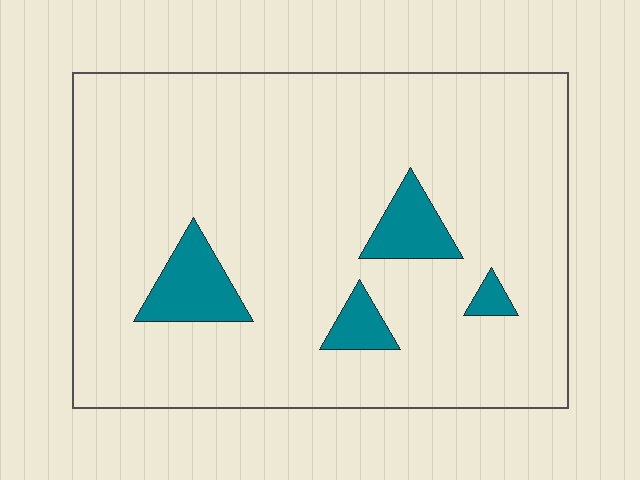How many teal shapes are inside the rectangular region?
4.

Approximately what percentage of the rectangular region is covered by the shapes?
Approximately 10%.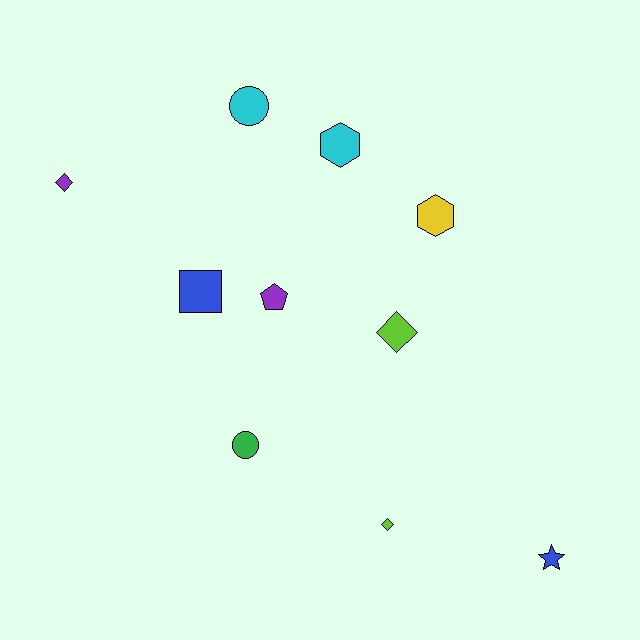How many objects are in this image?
There are 10 objects.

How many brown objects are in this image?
There are no brown objects.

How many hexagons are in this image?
There are 2 hexagons.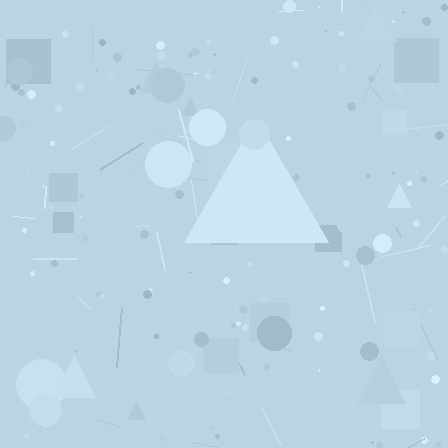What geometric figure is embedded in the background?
A triangle is embedded in the background.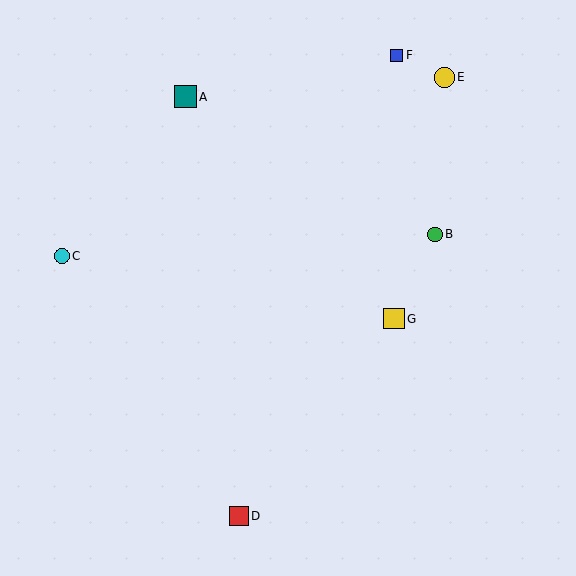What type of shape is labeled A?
Shape A is a teal square.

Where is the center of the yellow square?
The center of the yellow square is at (394, 319).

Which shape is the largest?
The teal square (labeled A) is the largest.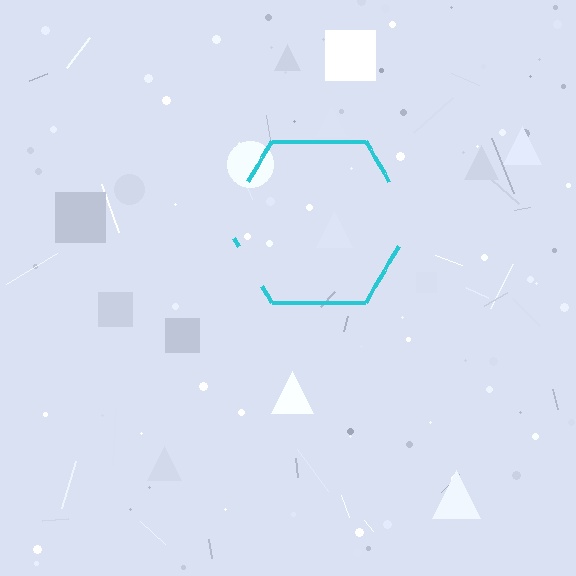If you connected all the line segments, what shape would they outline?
They would outline a hexagon.